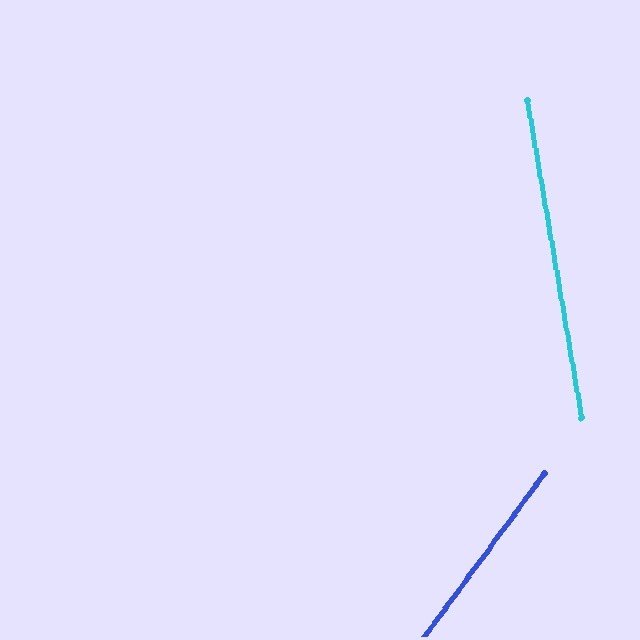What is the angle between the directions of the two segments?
Approximately 46 degrees.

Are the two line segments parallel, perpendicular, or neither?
Neither parallel nor perpendicular — they differ by about 46°.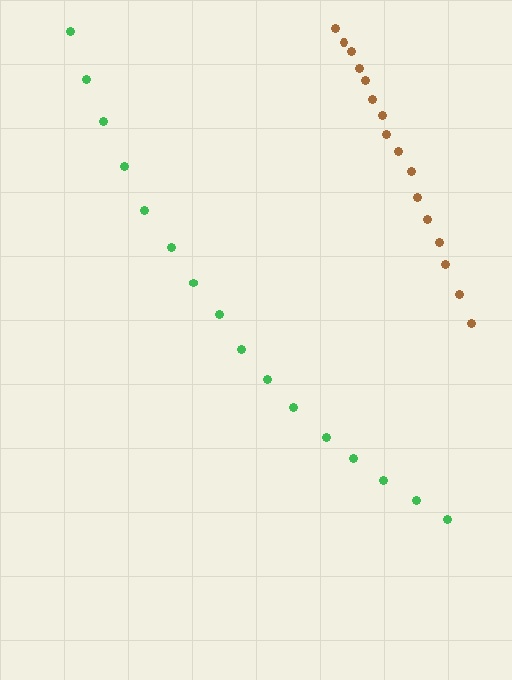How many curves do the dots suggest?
There are 2 distinct paths.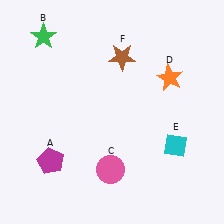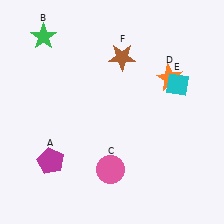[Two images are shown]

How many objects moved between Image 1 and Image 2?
1 object moved between the two images.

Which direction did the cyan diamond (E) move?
The cyan diamond (E) moved up.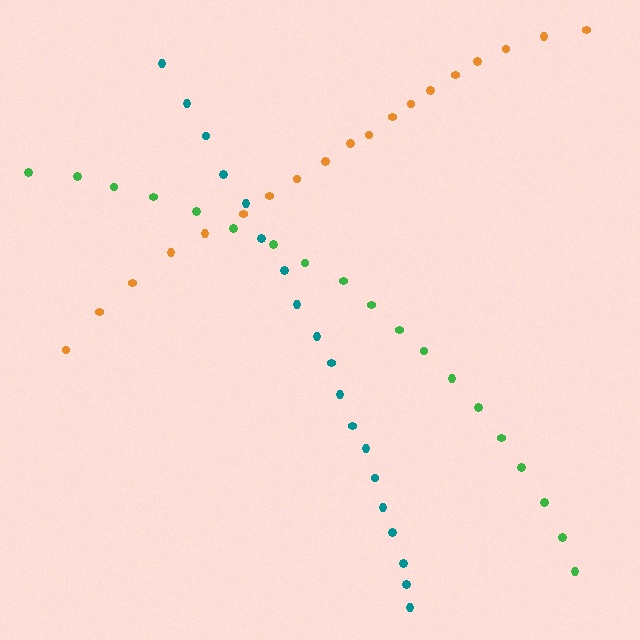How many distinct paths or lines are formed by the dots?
There are 3 distinct paths.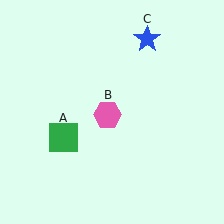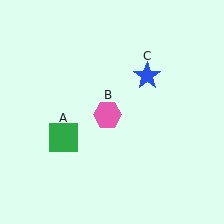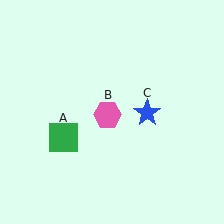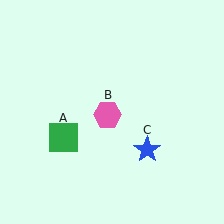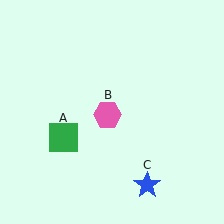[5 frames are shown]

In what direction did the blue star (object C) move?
The blue star (object C) moved down.